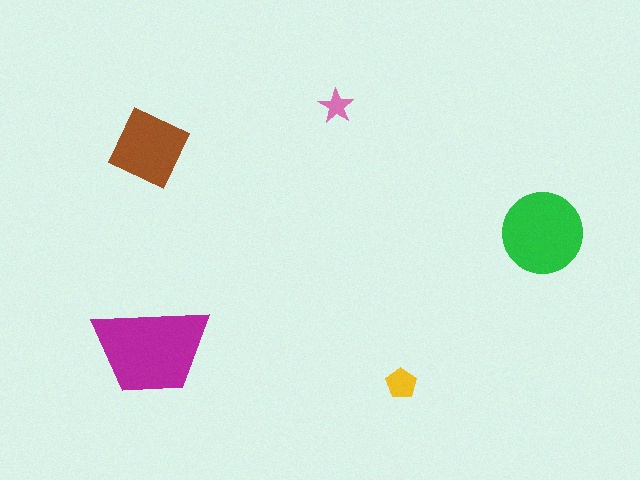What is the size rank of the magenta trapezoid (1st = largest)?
1st.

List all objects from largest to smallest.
The magenta trapezoid, the green circle, the brown diamond, the yellow pentagon, the pink star.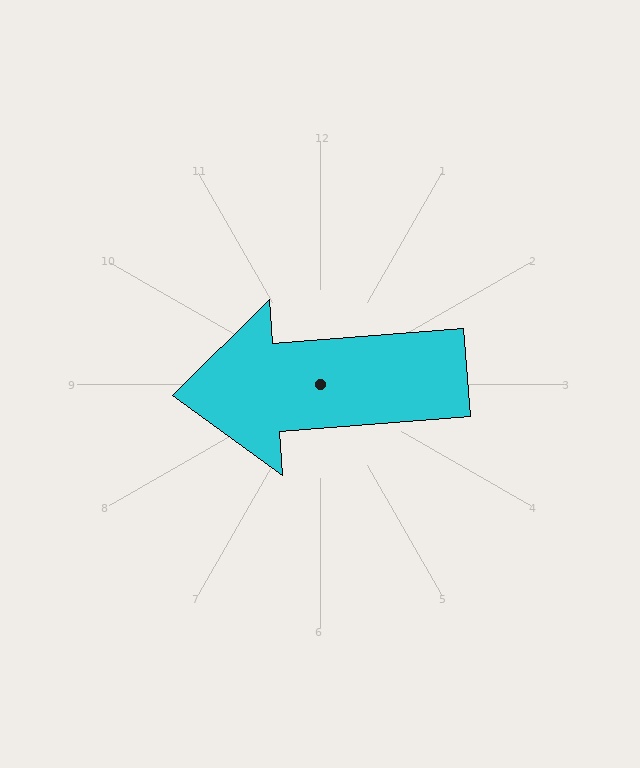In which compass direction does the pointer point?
West.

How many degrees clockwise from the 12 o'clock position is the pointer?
Approximately 266 degrees.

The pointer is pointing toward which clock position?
Roughly 9 o'clock.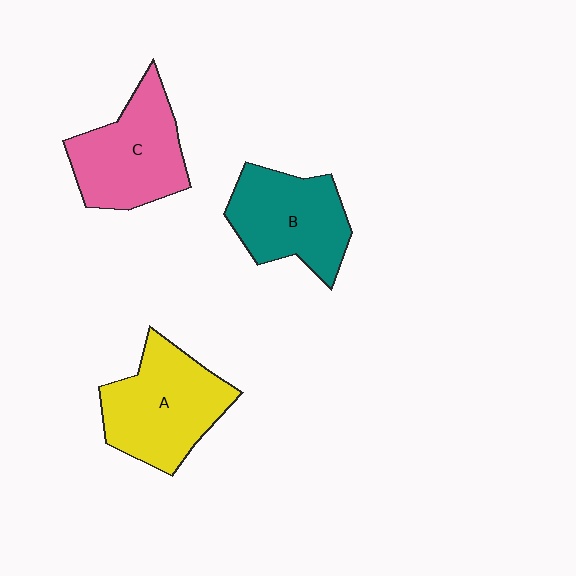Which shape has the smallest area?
Shape B (teal).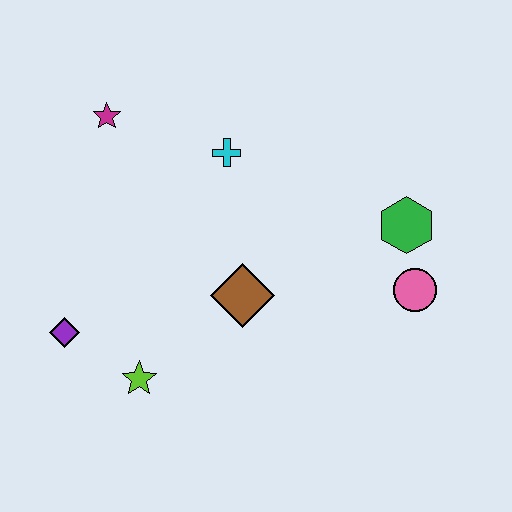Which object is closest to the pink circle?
The green hexagon is closest to the pink circle.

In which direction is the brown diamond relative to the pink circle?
The brown diamond is to the left of the pink circle.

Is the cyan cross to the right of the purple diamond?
Yes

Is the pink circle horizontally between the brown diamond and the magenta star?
No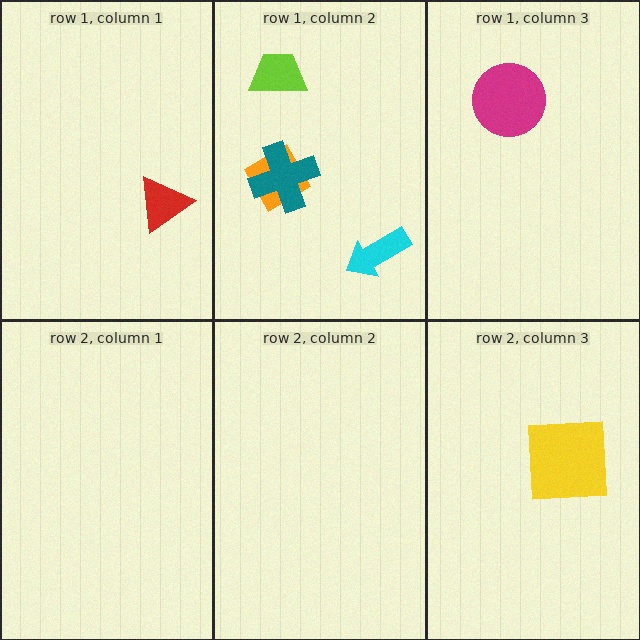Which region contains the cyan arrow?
The row 1, column 2 region.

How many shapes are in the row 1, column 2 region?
4.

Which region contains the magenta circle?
The row 1, column 3 region.